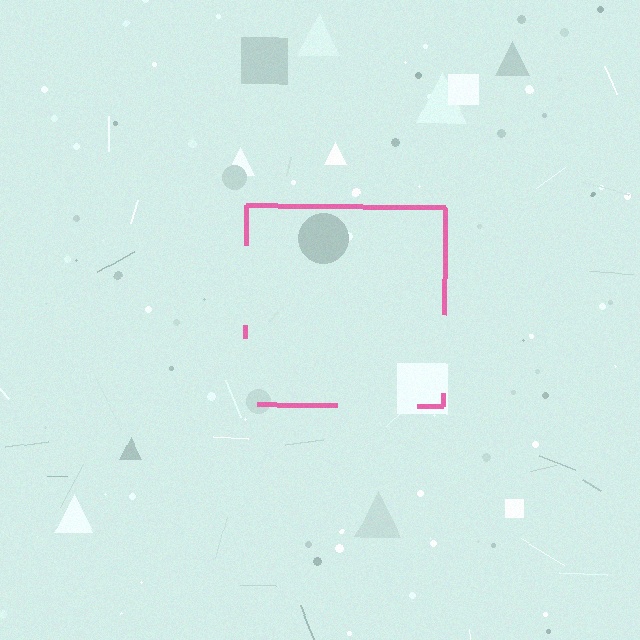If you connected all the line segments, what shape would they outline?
They would outline a square.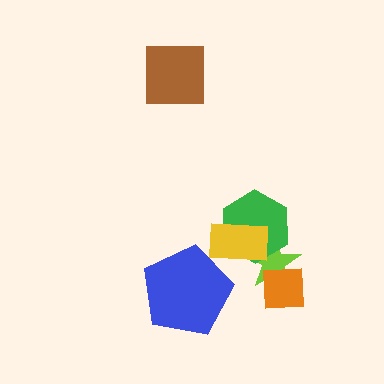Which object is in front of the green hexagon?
The yellow rectangle is in front of the green hexagon.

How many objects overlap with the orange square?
1 object overlaps with the orange square.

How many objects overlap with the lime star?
3 objects overlap with the lime star.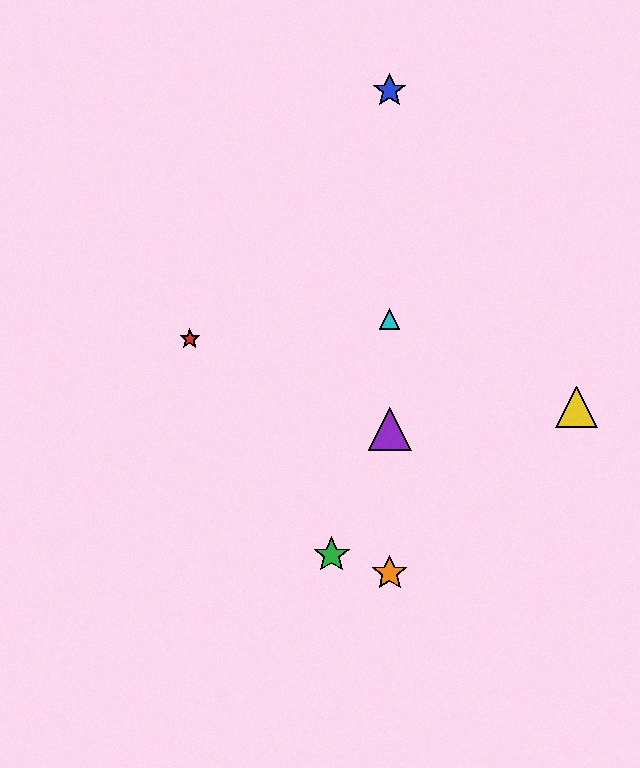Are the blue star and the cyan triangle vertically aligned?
Yes, both are at x≈390.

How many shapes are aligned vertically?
4 shapes (the blue star, the purple triangle, the orange star, the cyan triangle) are aligned vertically.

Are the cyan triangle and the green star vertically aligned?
No, the cyan triangle is at x≈390 and the green star is at x≈332.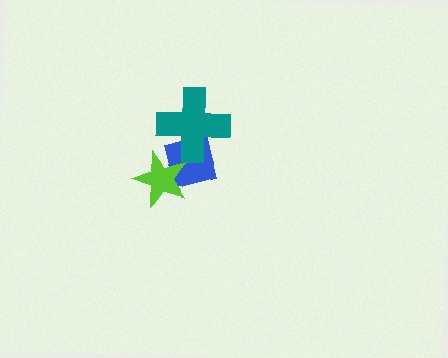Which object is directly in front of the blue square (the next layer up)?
The teal cross is directly in front of the blue square.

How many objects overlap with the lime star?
1 object overlaps with the lime star.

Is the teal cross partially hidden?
No, no other shape covers it.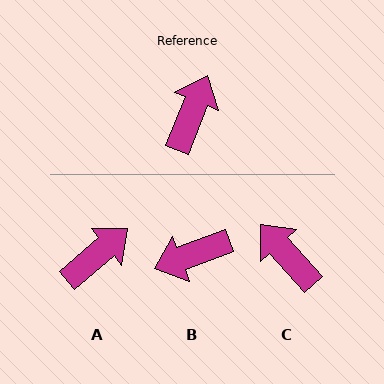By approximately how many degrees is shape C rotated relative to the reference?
Approximately 63 degrees counter-clockwise.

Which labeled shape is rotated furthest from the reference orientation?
B, about 133 degrees away.